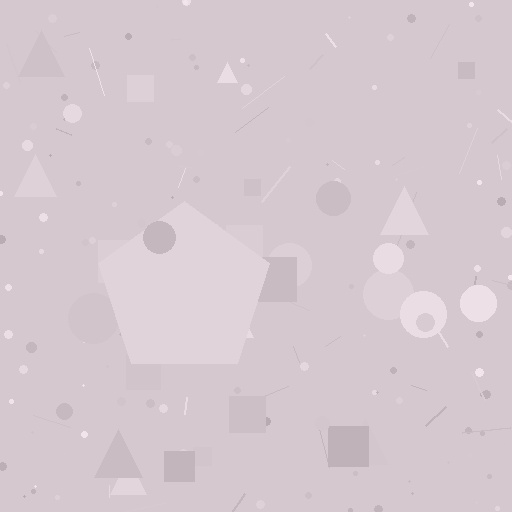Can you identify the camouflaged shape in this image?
The camouflaged shape is a pentagon.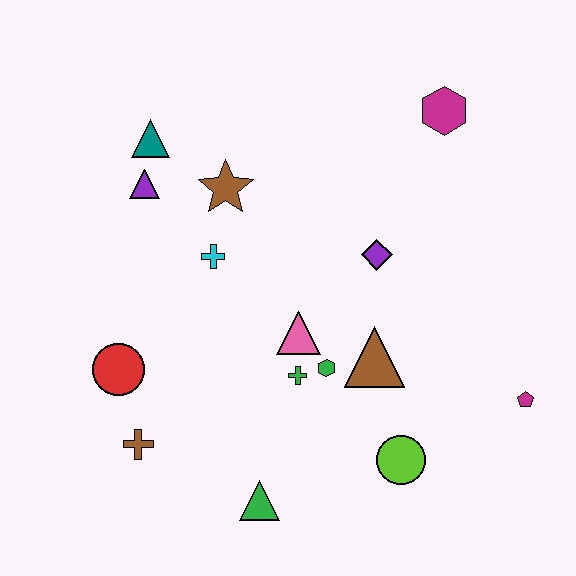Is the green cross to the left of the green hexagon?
Yes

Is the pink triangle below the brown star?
Yes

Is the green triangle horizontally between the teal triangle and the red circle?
No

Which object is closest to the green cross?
The green hexagon is closest to the green cross.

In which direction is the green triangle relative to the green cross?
The green triangle is below the green cross.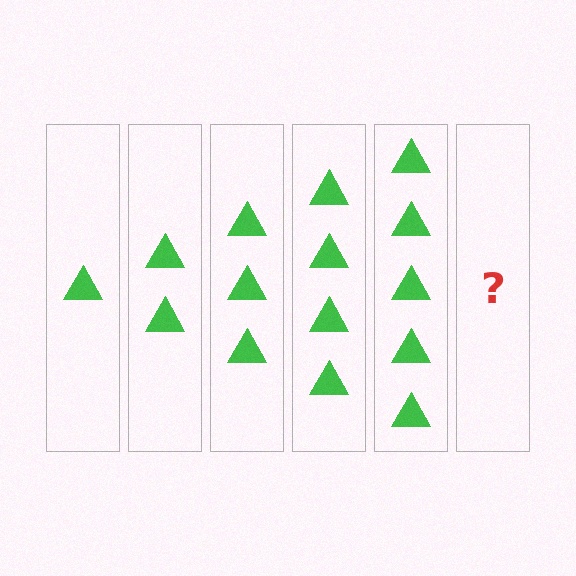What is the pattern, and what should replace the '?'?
The pattern is that each step adds one more triangle. The '?' should be 6 triangles.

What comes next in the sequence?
The next element should be 6 triangles.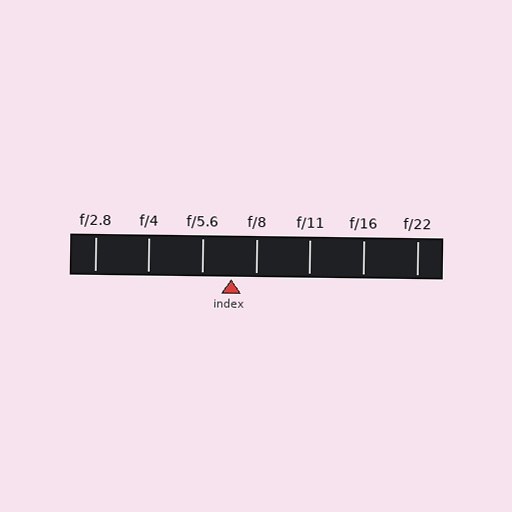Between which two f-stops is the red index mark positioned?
The index mark is between f/5.6 and f/8.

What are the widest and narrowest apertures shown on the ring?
The widest aperture shown is f/2.8 and the narrowest is f/22.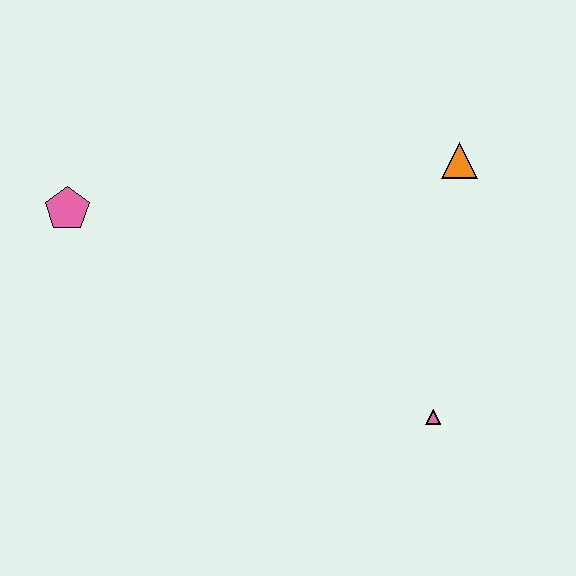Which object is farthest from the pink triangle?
The pink pentagon is farthest from the pink triangle.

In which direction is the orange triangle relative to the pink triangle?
The orange triangle is above the pink triangle.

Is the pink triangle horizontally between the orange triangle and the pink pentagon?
Yes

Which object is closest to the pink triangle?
The orange triangle is closest to the pink triangle.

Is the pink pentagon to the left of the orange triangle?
Yes